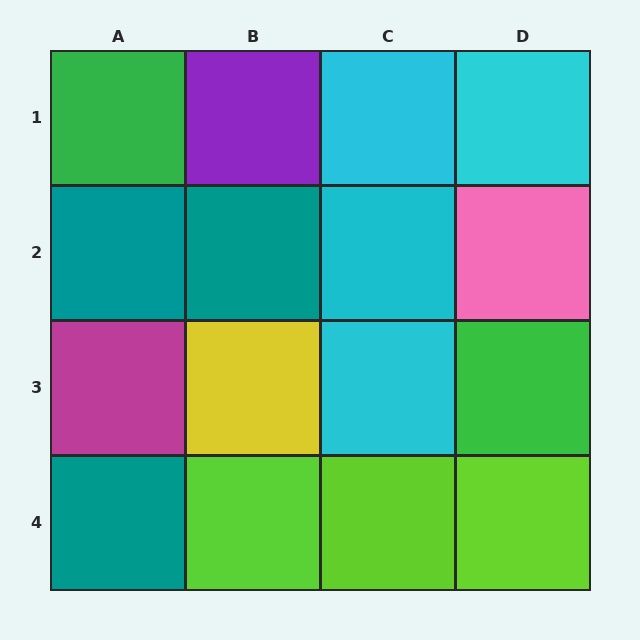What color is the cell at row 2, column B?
Teal.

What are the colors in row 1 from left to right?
Green, purple, cyan, cyan.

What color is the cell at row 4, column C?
Lime.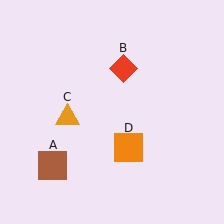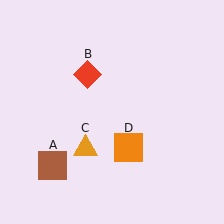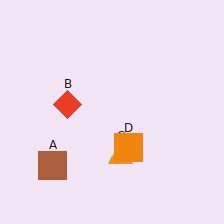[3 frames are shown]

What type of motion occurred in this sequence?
The red diamond (object B), orange triangle (object C) rotated counterclockwise around the center of the scene.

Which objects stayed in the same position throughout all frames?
Brown square (object A) and orange square (object D) remained stationary.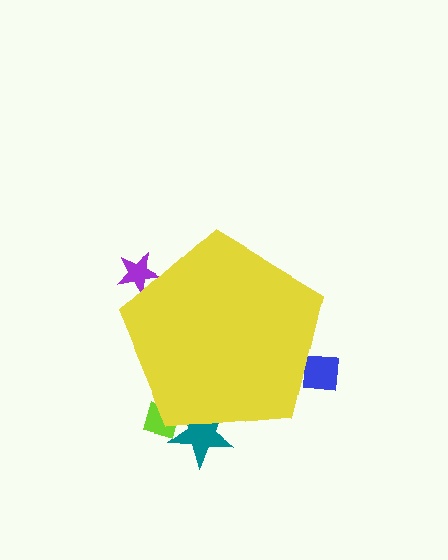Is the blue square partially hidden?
Yes, the blue square is partially hidden behind the yellow pentagon.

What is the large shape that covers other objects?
A yellow pentagon.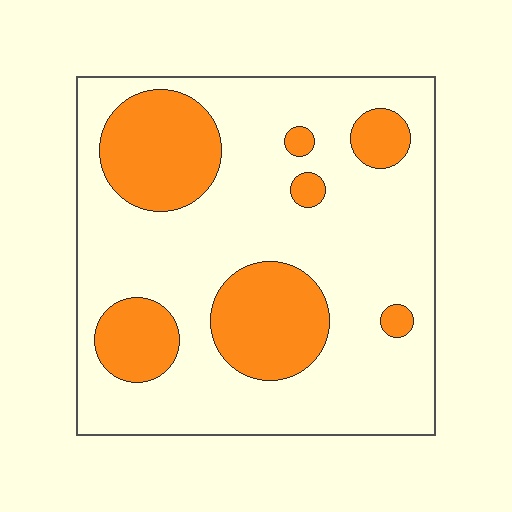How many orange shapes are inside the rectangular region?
7.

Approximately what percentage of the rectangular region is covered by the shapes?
Approximately 25%.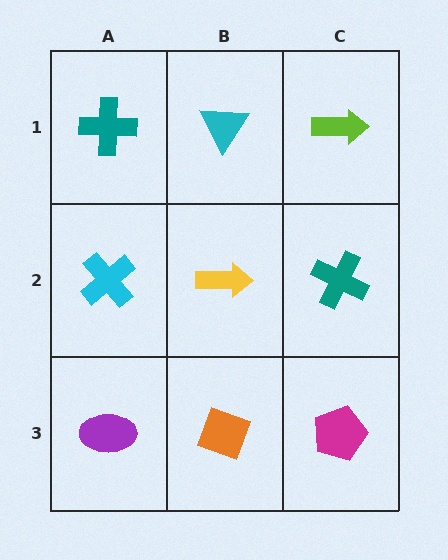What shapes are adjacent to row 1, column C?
A teal cross (row 2, column C), a cyan triangle (row 1, column B).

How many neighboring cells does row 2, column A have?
3.